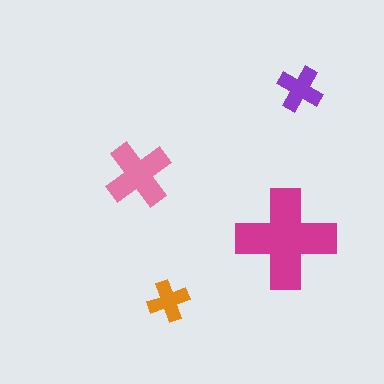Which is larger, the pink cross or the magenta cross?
The magenta one.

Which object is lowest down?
The orange cross is bottommost.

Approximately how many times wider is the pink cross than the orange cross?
About 1.5 times wider.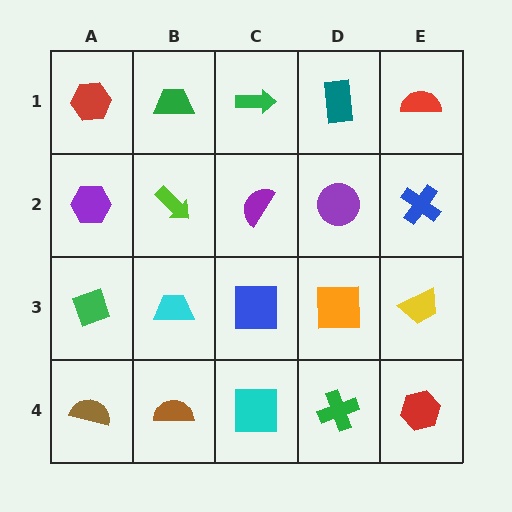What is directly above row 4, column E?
A yellow trapezoid.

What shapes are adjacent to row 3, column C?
A purple semicircle (row 2, column C), a cyan square (row 4, column C), a cyan trapezoid (row 3, column B), an orange square (row 3, column D).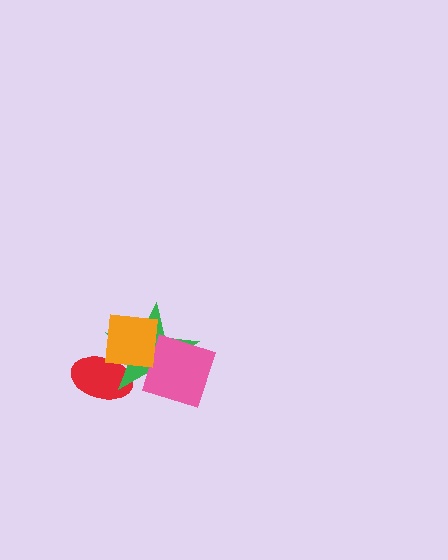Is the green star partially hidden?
Yes, it is partially covered by another shape.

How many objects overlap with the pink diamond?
2 objects overlap with the pink diamond.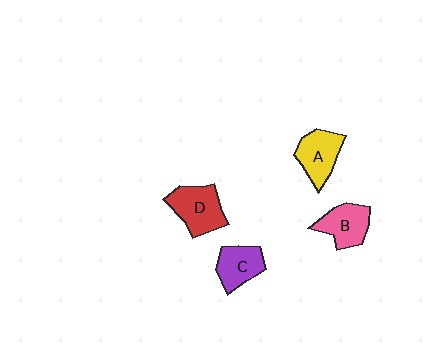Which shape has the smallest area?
Shape C (purple).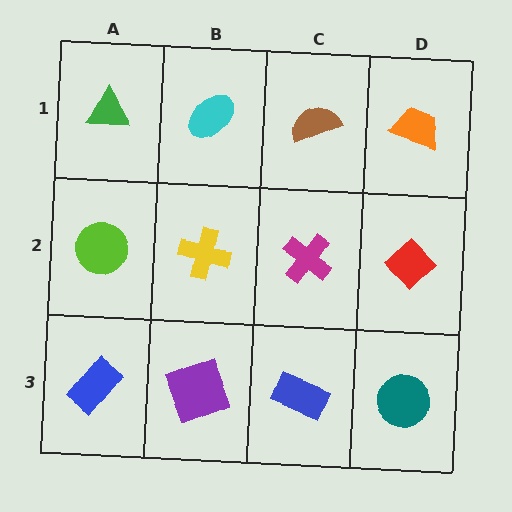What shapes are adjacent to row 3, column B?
A yellow cross (row 2, column B), a blue rectangle (row 3, column A), a blue rectangle (row 3, column C).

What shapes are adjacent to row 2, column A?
A green triangle (row 1, column A), a blue rectangle (row 3, column A), a yellow cross (row 2, column B).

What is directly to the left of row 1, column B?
A green triangle.